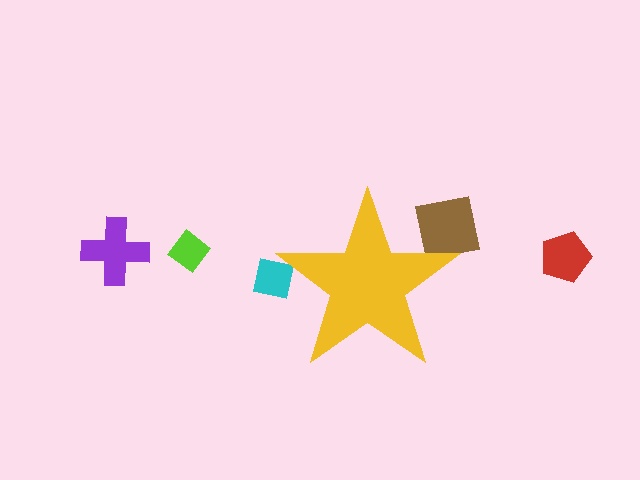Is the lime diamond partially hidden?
No, the lime diamond is fully visible.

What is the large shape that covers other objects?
A yellow star.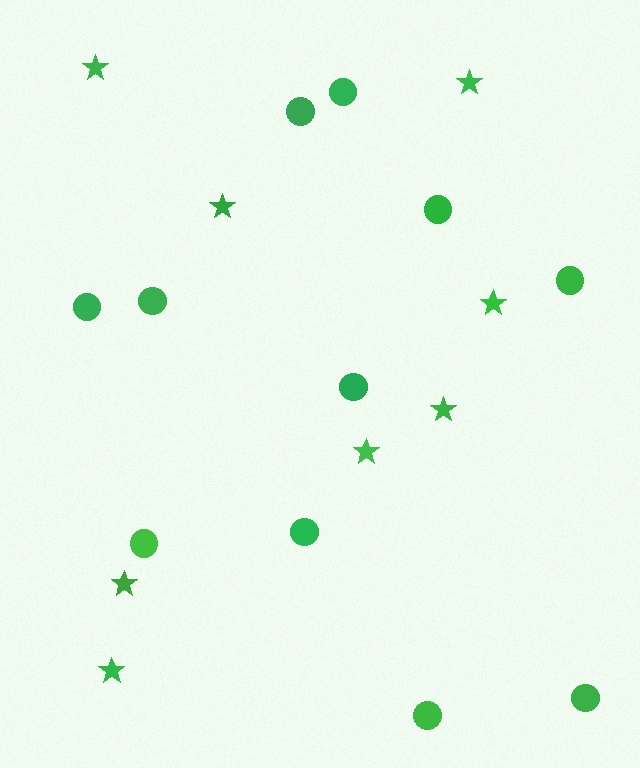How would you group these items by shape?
There are 2 groups: one group of stars (8) and one group of circles (11).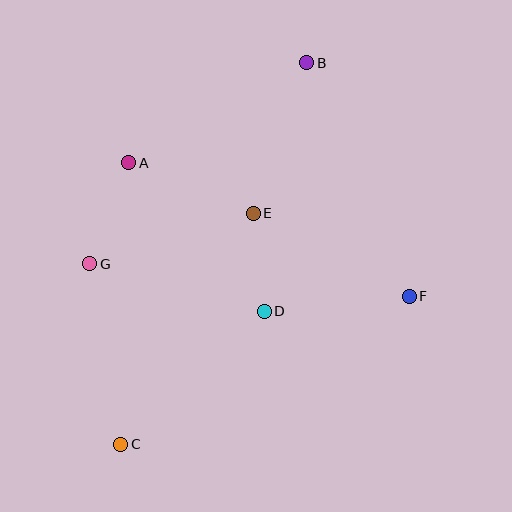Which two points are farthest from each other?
Points B and C are farthest from each other.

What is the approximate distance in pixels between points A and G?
The distance between A and G is approximately 108 pixels.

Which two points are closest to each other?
Points D and E are closest to each other.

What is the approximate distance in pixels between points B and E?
The distance between B and E is approximately 160 pixels.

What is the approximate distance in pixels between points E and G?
The distance between E and G is approximately 171 pixels.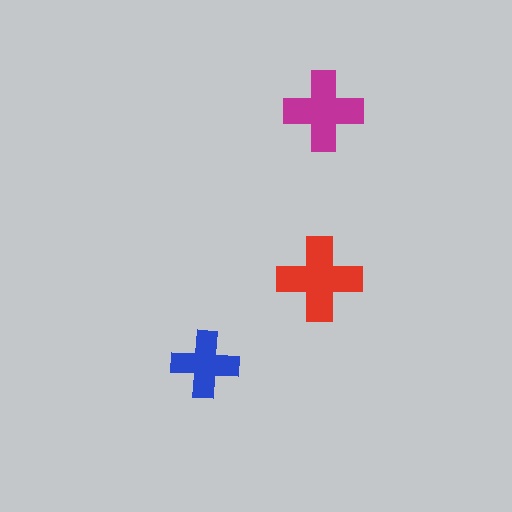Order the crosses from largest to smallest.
the red one, the magenta one, the blue one.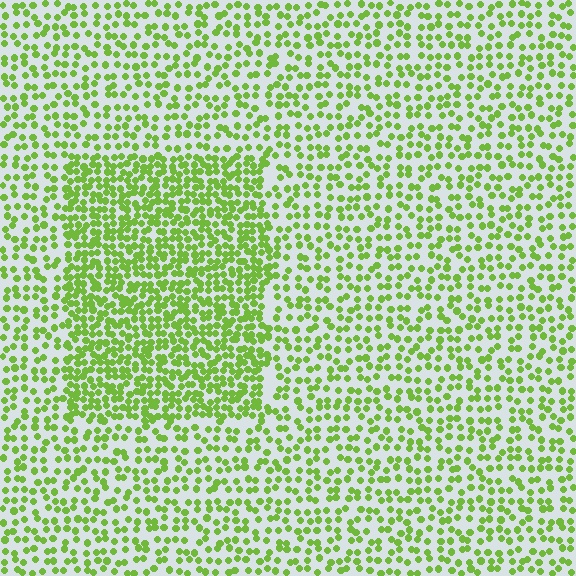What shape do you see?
I see a rectangle.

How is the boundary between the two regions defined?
The boundary is defined by a change in element density (approximately 1.9x ratio). All elements are the same color, size, and shape.